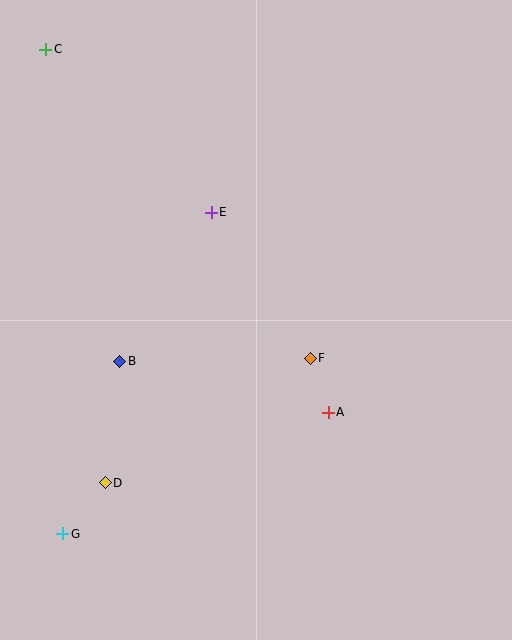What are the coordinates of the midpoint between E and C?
The midpoint between E and C is at (129, 131).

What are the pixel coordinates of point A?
Point A is at (328, 412).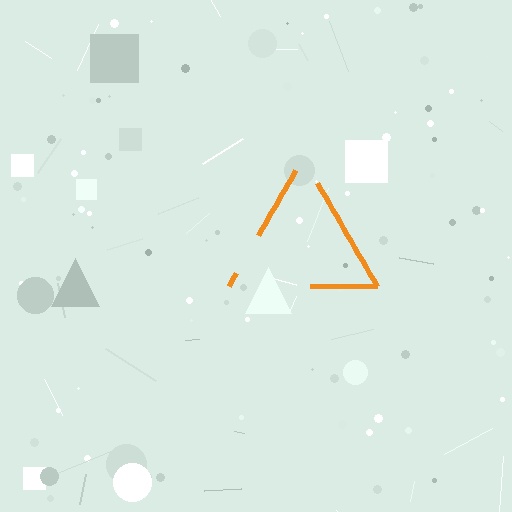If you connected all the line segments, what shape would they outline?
They would outline a triangle.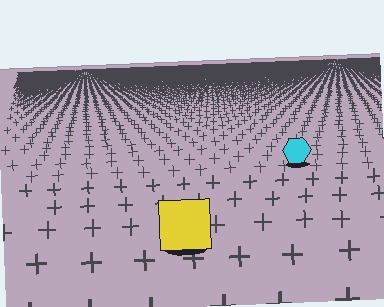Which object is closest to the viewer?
The yellow square is closest. The texture marks near it are larger and more spread out.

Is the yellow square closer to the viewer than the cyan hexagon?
Yes. The yellow square is closer — you can tell from the texture gradient: the ground texture is coarser near it.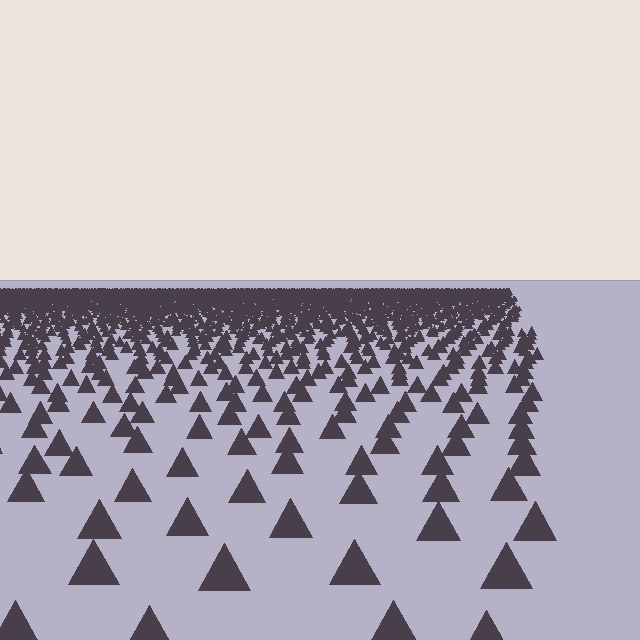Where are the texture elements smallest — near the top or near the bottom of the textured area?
Near the top.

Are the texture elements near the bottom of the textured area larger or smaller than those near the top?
Larger. Near the bottom, elements are closer to the viewer and appear at a bigger on-screen size.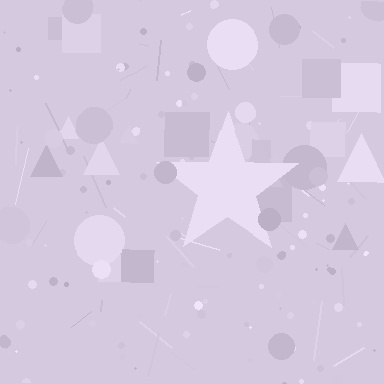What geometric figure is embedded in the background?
A star is embedded in the background.